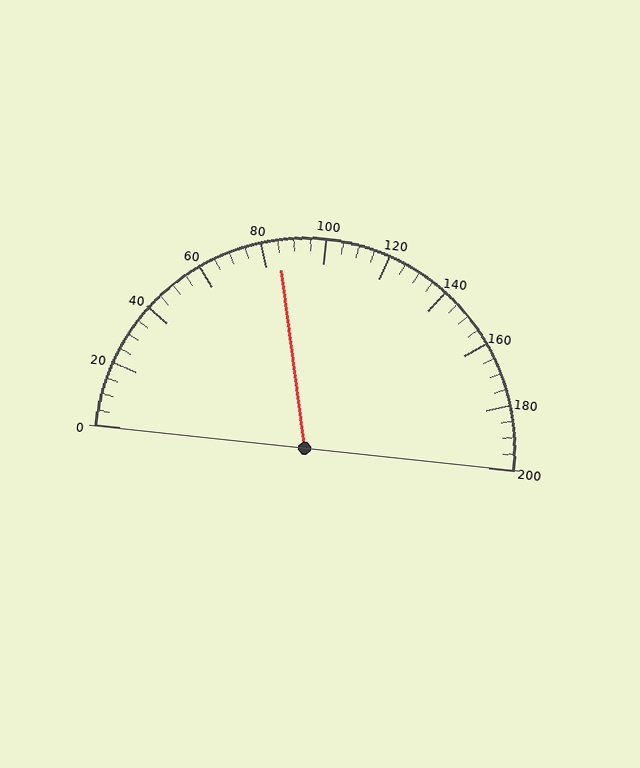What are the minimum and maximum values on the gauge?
The gauge ranges from 0 to 200.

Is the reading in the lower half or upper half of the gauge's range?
The reading is in the lower half of the range (0 to 200).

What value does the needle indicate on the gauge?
The needle indicates approximately 85.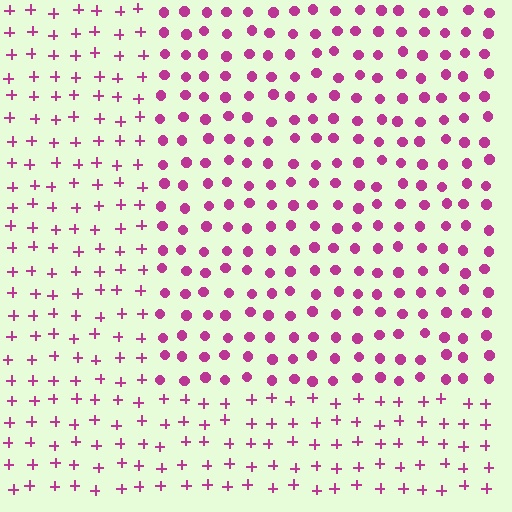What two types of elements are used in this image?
The image uses circles inside the rectangle region and plus signs outside it.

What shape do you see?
I see a rectangle.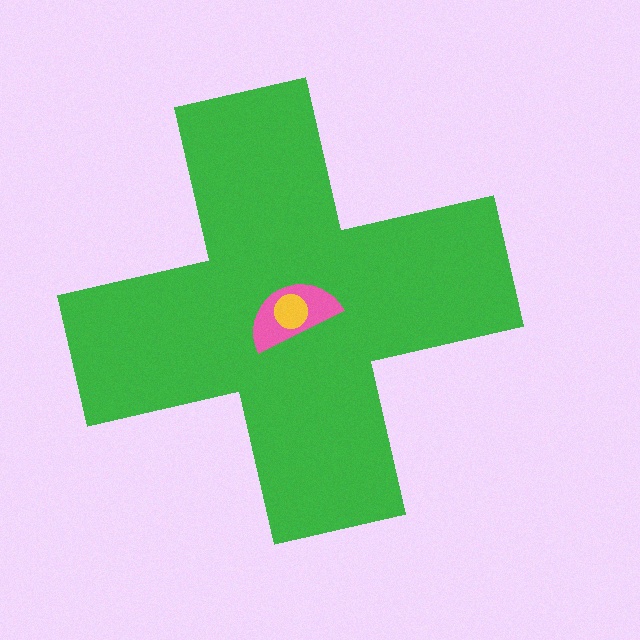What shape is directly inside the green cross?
The pink semicircle.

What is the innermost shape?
The yellow circle.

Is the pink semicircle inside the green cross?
Yes.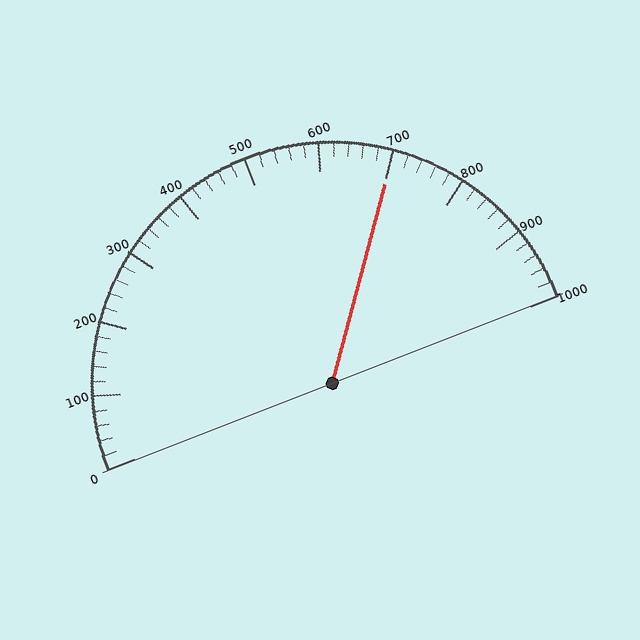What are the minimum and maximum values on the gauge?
The gauge ranges from 0 to 1000.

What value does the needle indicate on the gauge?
The needle indicates approximately 700.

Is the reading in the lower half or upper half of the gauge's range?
The reading is in the upper half of the range (0 to 1000).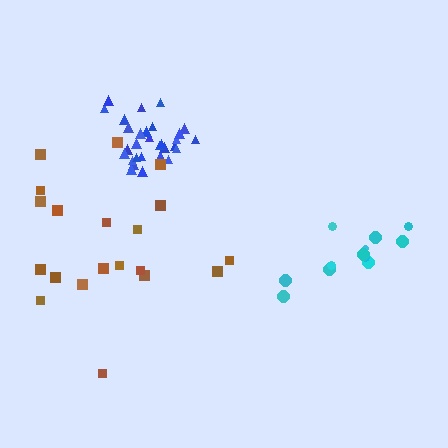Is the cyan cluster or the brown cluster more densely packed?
Cyan.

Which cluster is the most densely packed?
Blue.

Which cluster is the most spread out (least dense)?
Brown.